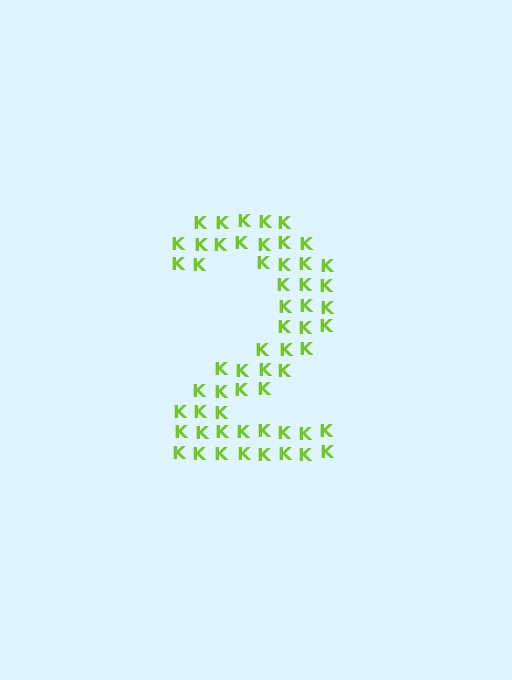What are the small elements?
The small elements are letter K's.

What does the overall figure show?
The overall figure shows the digit 2.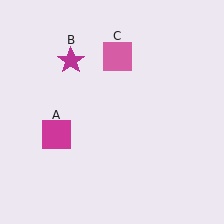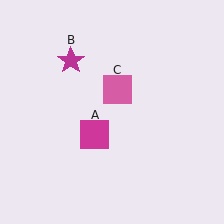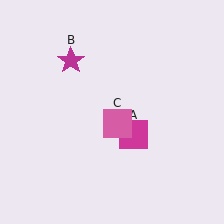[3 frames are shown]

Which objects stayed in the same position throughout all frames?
Magenta star (object B) remained stationary.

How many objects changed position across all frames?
2 objects changed position: magenta square (object A), pink square (object C).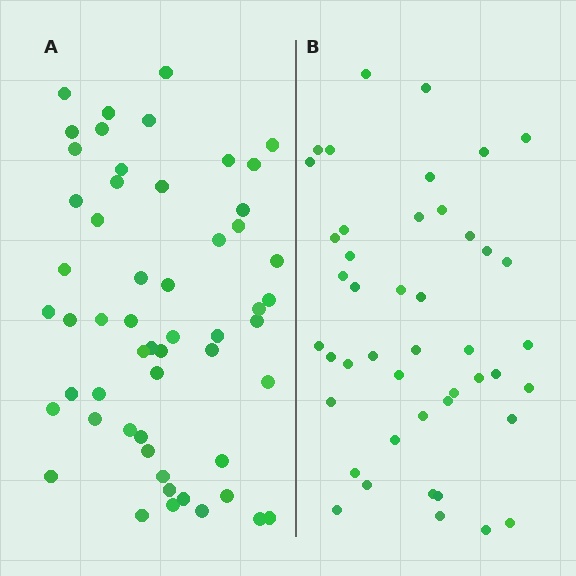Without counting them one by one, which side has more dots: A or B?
Region A (the left region) has more dots.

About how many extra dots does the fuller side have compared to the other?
Region A has roughly 10 or so more dots than region B.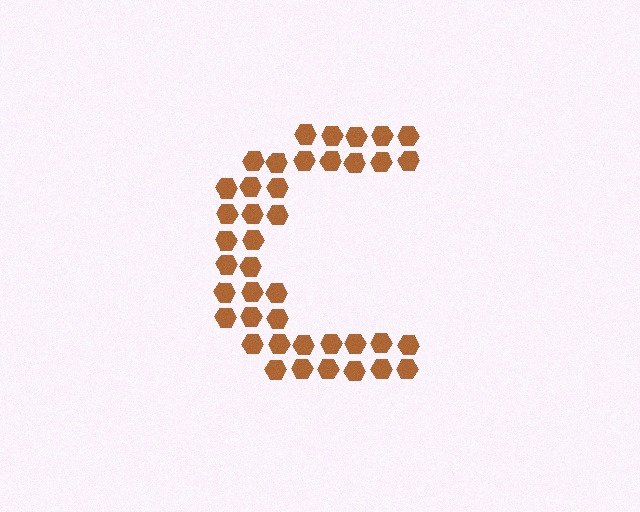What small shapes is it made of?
It is made of small hexagons.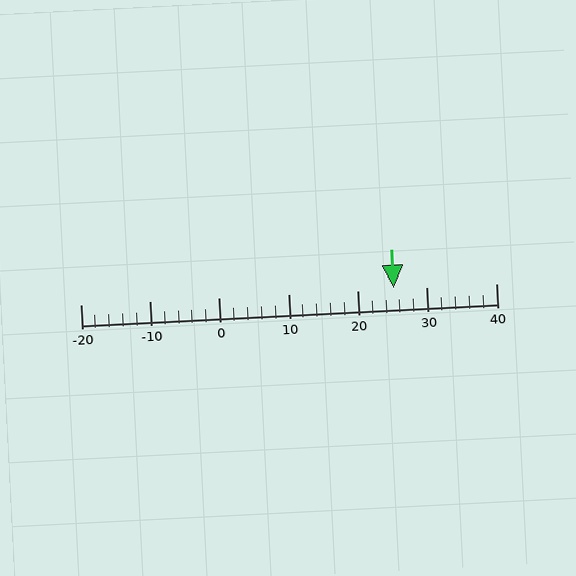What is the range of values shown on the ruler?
The ruler shows values from -20 to 40.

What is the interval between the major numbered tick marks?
The major tick marks are spaced 10 units apart.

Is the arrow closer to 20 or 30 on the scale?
The arrow is closer to 30.